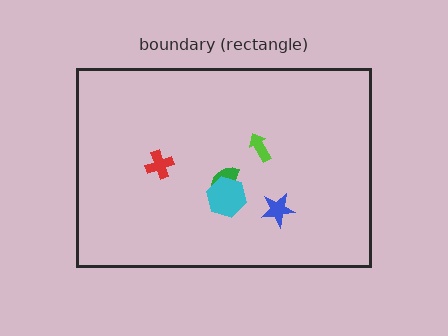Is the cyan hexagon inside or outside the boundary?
Inside.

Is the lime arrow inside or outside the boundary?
Inside.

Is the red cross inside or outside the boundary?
Inside.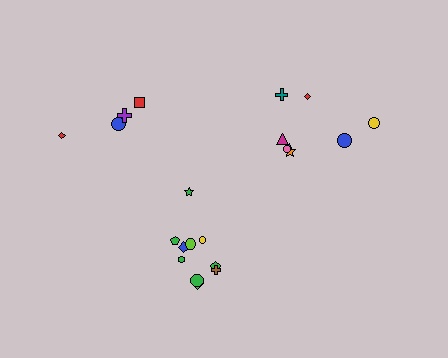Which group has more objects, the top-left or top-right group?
The top-right group.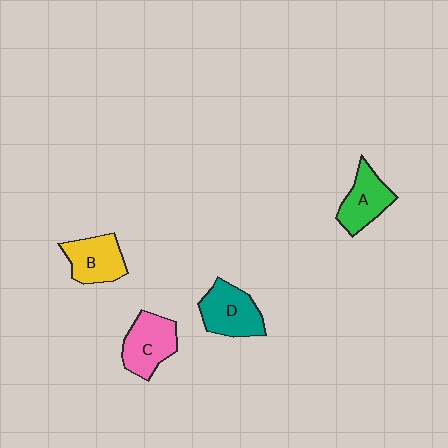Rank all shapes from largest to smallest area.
From largest to smallest: D (teal), C (pink), B (yellow), A (green).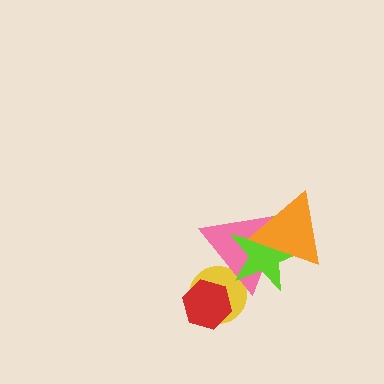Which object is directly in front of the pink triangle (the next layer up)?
The lime star is directly in front of the pink triangle.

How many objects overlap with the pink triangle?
3 objects overlap with the pink triangle.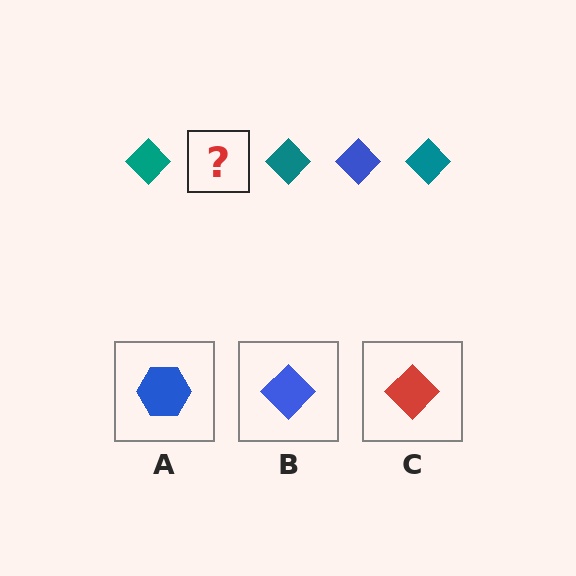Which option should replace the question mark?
Option B.